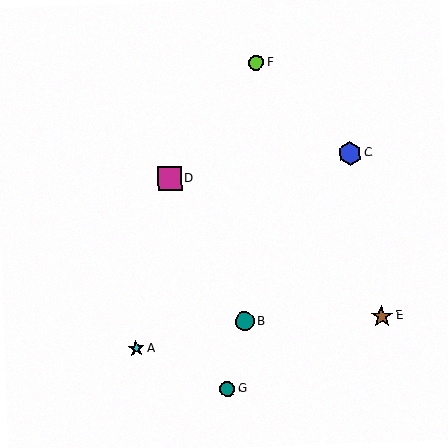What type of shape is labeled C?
Shape C is a blue hexagon.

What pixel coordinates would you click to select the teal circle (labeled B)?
Click at (244, 321) to select the teal circle B.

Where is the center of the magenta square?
The center of the magenta square is at (170, 179).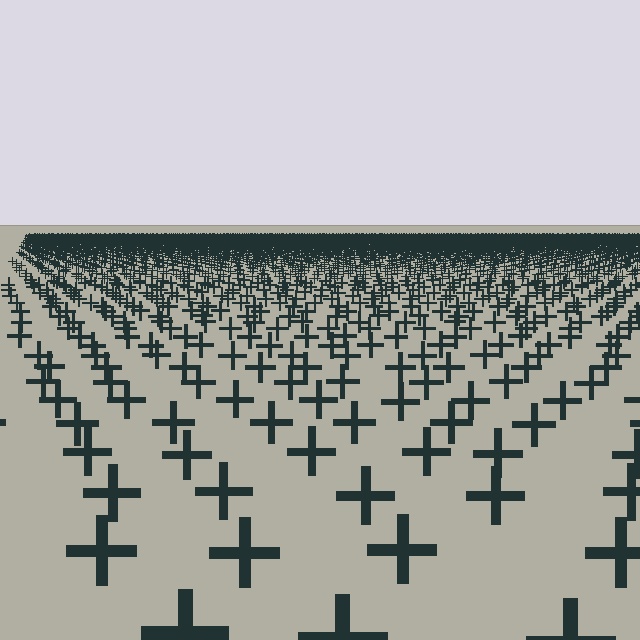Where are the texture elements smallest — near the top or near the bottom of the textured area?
Near the top.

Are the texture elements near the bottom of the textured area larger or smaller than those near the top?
Larger. Near the bottom, elements are closer to the viewer and appear at a bigger on-screen size.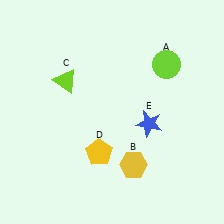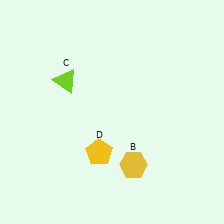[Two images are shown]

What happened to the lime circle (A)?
The lime circle (A) was removed in Image 2. It was in the top-right area of Image 1.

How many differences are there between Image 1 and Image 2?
There are 2 differences between the two images.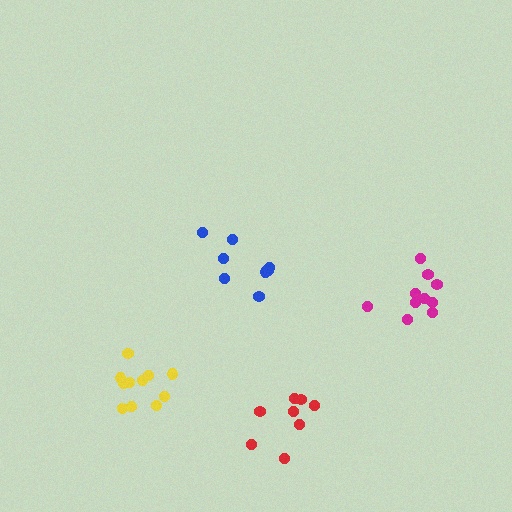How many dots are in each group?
Group 1: 8 dots, Group 2: 10 dots, Group 3: 11 dots, Group 4: 8 dots (37 total).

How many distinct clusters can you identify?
There are 4 distinct clusters.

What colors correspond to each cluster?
The clusters are colored: blue, magenta, yellow, red.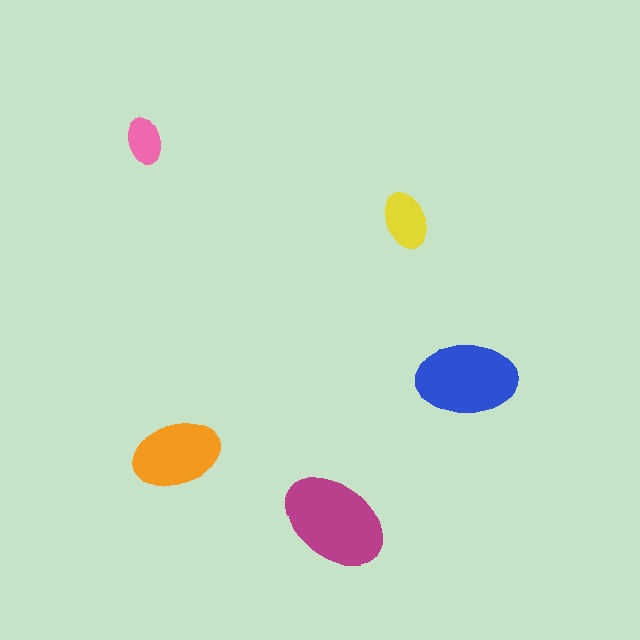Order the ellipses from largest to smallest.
the magenta one, the blue one, the orange one, the yellow one, the pink one.